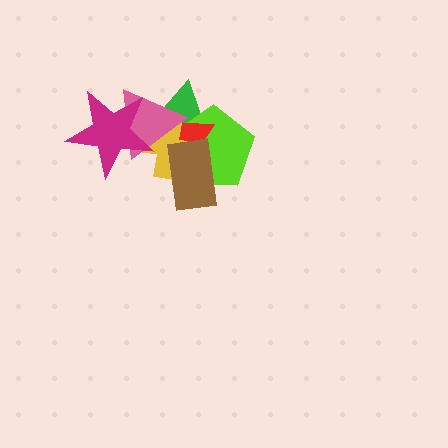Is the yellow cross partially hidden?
Yes, it is partially covered by another shape.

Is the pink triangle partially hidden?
Yes, it is partially covered by another shape.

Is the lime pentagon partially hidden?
Yes, it is partially covered by another shape.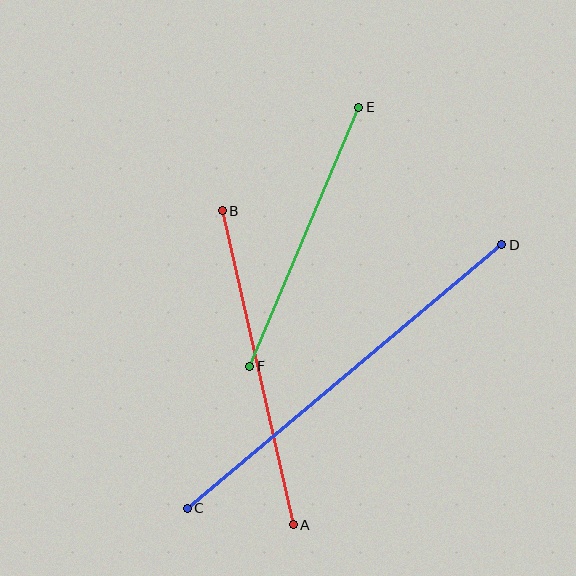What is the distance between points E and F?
The distance is approximately 281 pixels.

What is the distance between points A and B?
The distance is approximately 322 pixels.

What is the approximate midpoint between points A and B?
The midpoint is at approximately (258, 368) pixels.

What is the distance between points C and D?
The distance is approximately 410 pixels.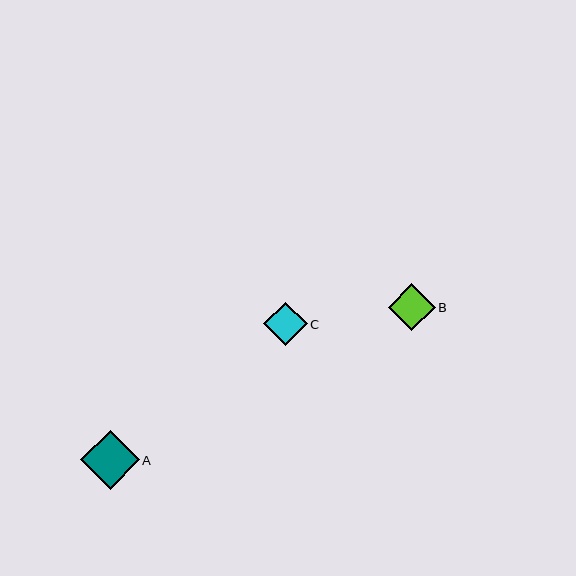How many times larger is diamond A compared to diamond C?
Diamond A is approximately 1.4 times the size of diamond C.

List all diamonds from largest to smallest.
From largest to smallest: A, B, C.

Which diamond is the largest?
Diamond A is the largest with a size of approximately 59 pixels.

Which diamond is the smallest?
Diamond C is the smallest with a size of approximately 43 pixels.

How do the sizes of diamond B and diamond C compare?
Diamond B and diamond C are approximately the same size.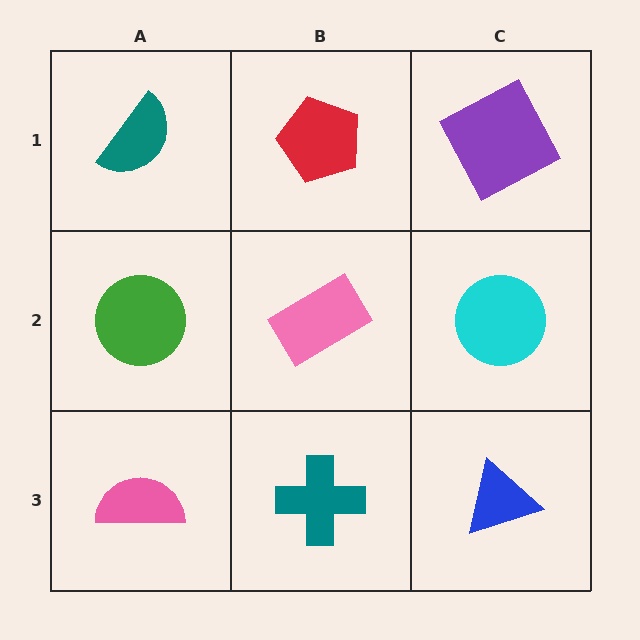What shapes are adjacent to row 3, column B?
A pink rectangle (row 2, column B), a pink semicircle (row 3, column A), a blue triangle (row 3, column C).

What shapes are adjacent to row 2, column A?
A teal semicircle (row 1, column A), a pink semicircle (row 3, column A), a pink rectangle (row 2, column B).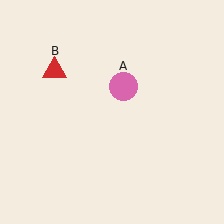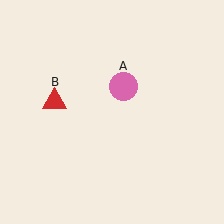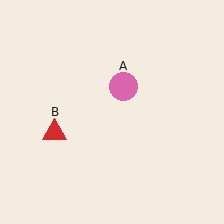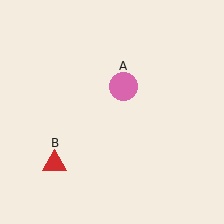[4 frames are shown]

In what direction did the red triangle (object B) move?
The red triangle (object B) moved down.